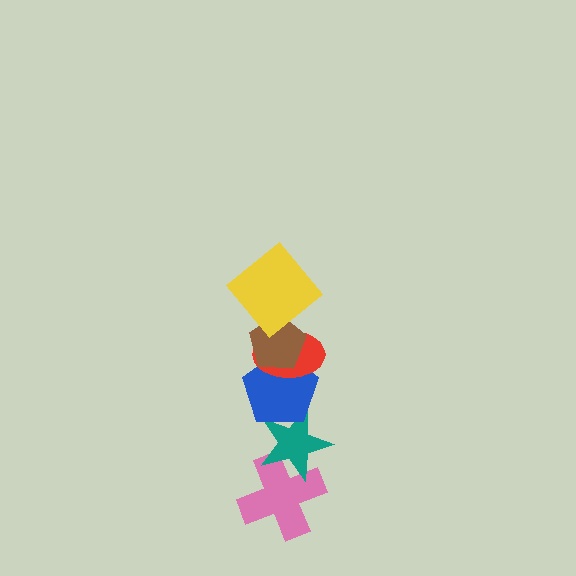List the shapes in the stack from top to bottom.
From top to bottom: the yellow diamond, the brown pentagon, the red ellipse, the blue pentagon, the teal star, the pink cross.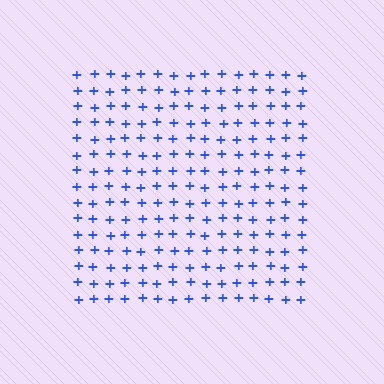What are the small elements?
The small elements are plus signs.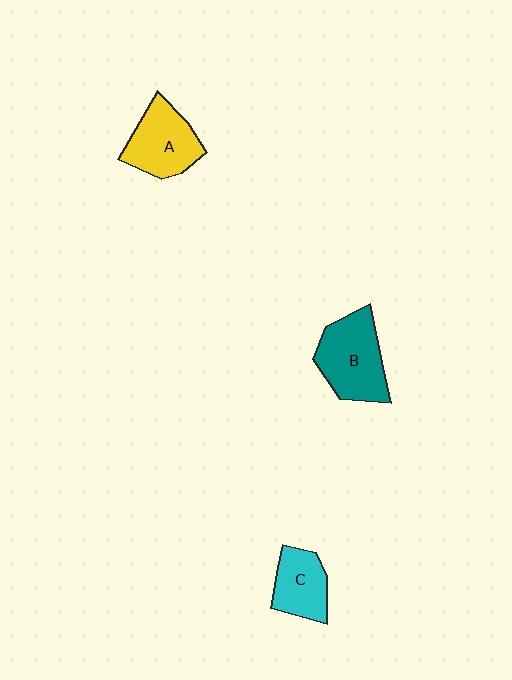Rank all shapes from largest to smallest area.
From largest to smallest: B (teal), A (yellow), C (cyan).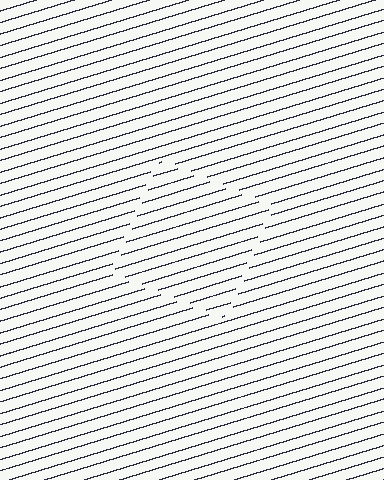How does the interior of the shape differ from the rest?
The interior of the shape contains the same grating, shifted by half a period — the contour is defined by the phase discontinuity where line-ends from the inner and outer gratings abut.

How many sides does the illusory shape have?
4 sides — the line-ends trace a square.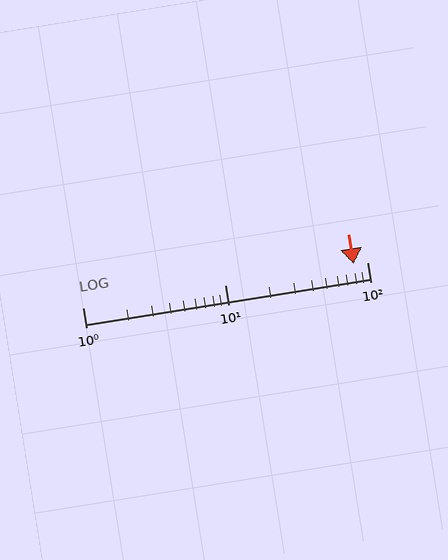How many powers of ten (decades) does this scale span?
The scale spans 2 decades, from 1 to 100.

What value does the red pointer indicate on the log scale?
The pointer indicates approximately 80.